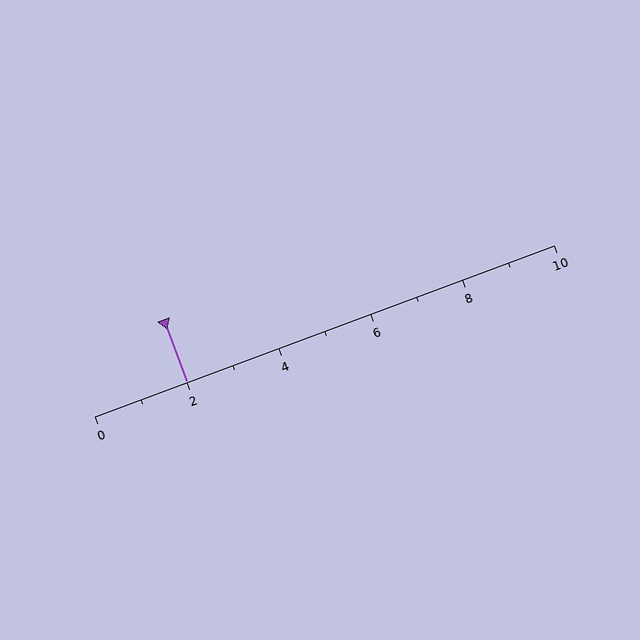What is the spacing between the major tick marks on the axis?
The major ticks are spaced 2 apart.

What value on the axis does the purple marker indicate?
The marker indicates approximately 2.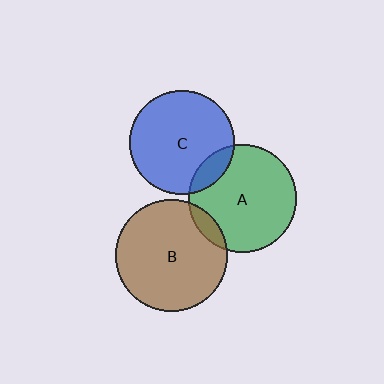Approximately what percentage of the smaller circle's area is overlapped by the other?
Approximately 10%.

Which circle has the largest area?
Circle B (brown).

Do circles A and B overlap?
Yes.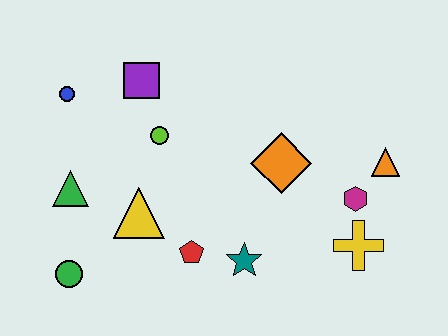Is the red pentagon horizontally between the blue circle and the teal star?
Yes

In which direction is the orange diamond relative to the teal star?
The orange diamond is above the teal star.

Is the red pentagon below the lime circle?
Yes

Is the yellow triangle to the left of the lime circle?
Yes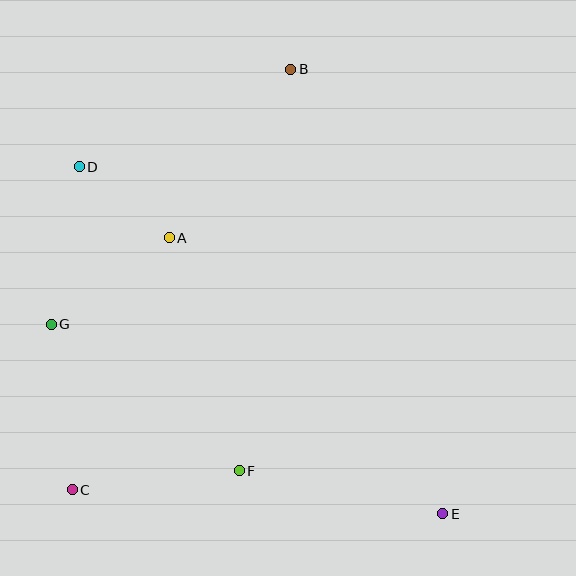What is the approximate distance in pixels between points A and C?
The distance between A and C is approximately 270 pixels.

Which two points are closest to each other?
Points A and D are closest to each other.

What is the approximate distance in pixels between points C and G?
The distance between C and G is approximately 166 pixels.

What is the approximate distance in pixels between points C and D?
The distance between C and D is approximately 323 pixels.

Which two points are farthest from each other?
Points D and E are farthest from each other.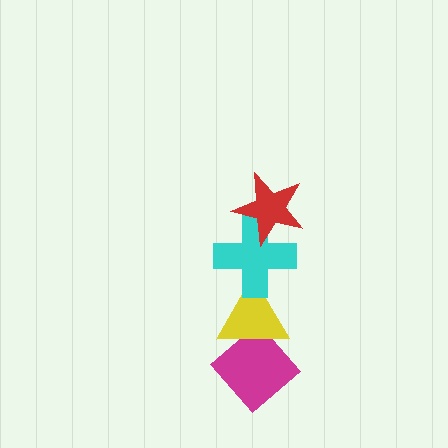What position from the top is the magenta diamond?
The magenta diamond is 4th from the top.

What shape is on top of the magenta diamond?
The yellow triangle is on top of the magenta diamond.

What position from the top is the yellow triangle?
The yellow triangle is 3rd from the top.